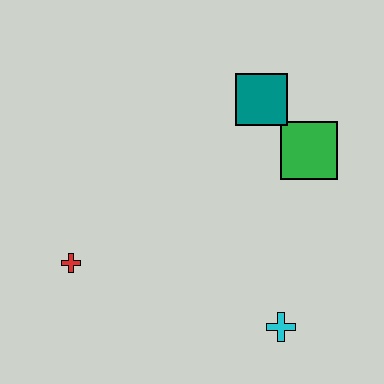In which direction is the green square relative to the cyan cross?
The green square is above the cyan cross.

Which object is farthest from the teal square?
The red cross is farthest from the teal square.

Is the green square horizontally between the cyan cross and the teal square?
No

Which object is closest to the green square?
The teal square is closest to the green square.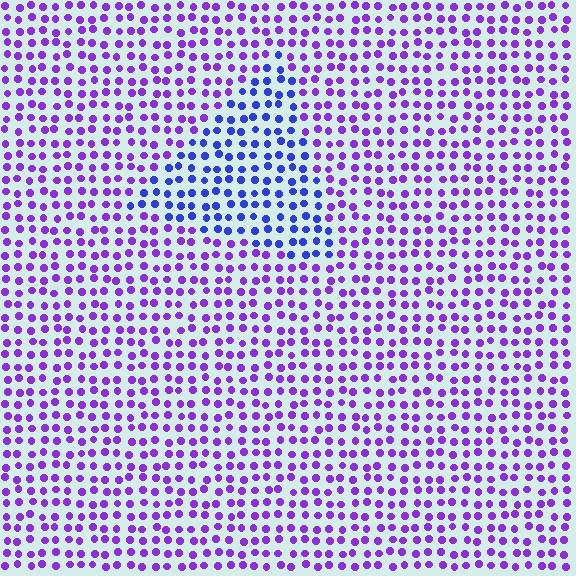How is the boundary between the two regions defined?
The boundary is defined purely by a slight shift in hue (about 40 degrees). Spacing, size, and orientation are identical on both sides.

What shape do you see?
I see a triangle.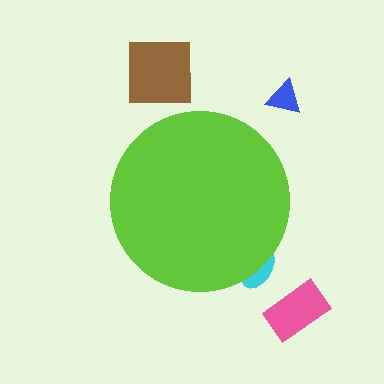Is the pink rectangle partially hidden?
No, the pink rectangle is fully visible.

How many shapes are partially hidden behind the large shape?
1 shape is partially hidden.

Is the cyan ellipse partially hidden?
Yes, the cyan ellipse is partially hidden behind the lime circle.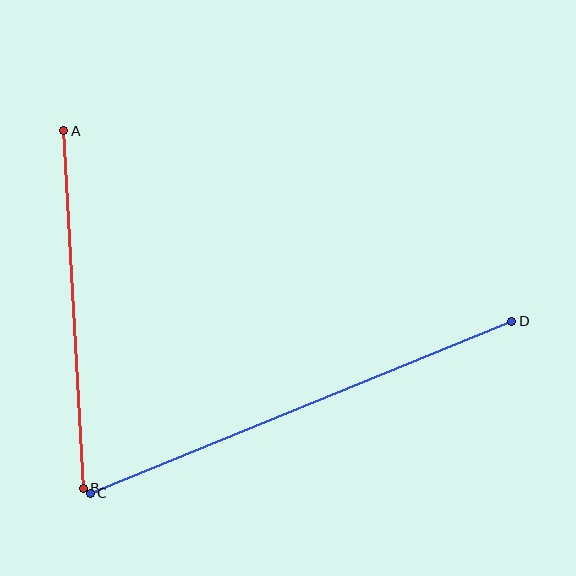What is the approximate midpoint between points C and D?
The midpoint is at approximately (301, 407) pixels.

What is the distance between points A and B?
The distance is approximately 358 pixels.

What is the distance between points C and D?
The distance is approximately 455 pixels.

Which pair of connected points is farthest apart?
Points C and D are farthest apart.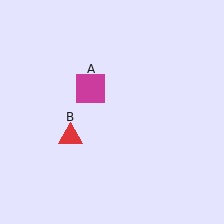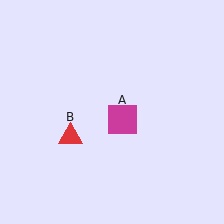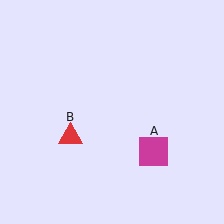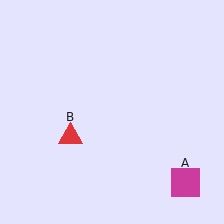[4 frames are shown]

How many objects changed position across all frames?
1 object changed position: magenta square (object A).